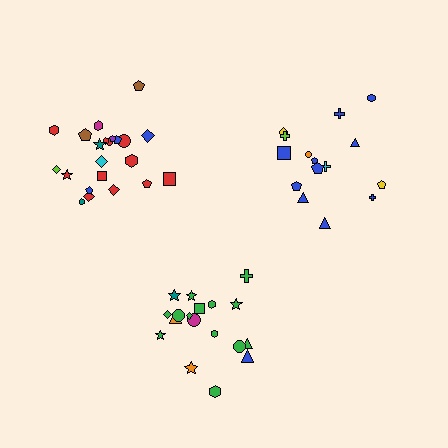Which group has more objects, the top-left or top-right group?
The top-left group.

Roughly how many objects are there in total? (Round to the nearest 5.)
Roughly 55 objects in total.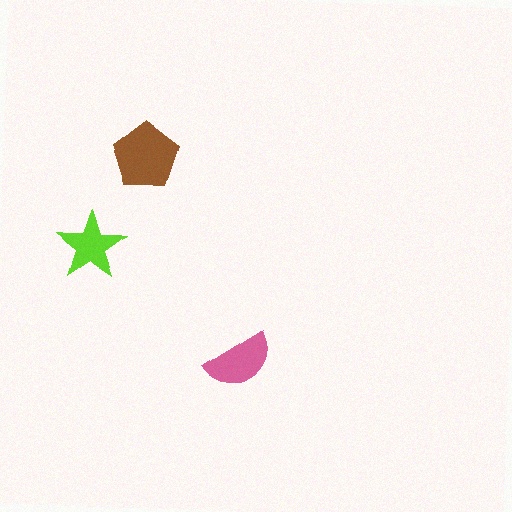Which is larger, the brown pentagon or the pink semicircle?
The brown pentagon.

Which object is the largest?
The brown pentagon.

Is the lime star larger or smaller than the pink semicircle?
Smaller.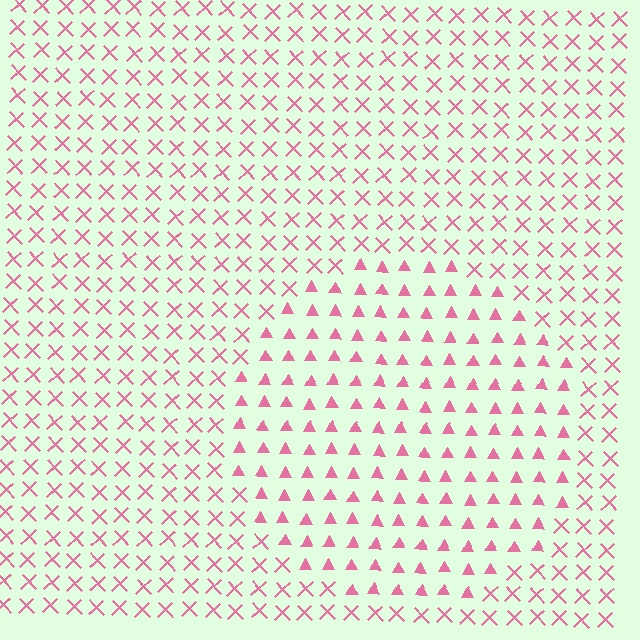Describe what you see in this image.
The image is filled with small pink elements arranged in a uniform grid. A circle-shaped region contains triangles, while the surrounding area contains X marks. The boundary is defined purely by the change in element shape.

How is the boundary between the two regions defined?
The boundary is defined by a change in element shape: triangles inside vs. X marks outside. All elements share the same color and spacing.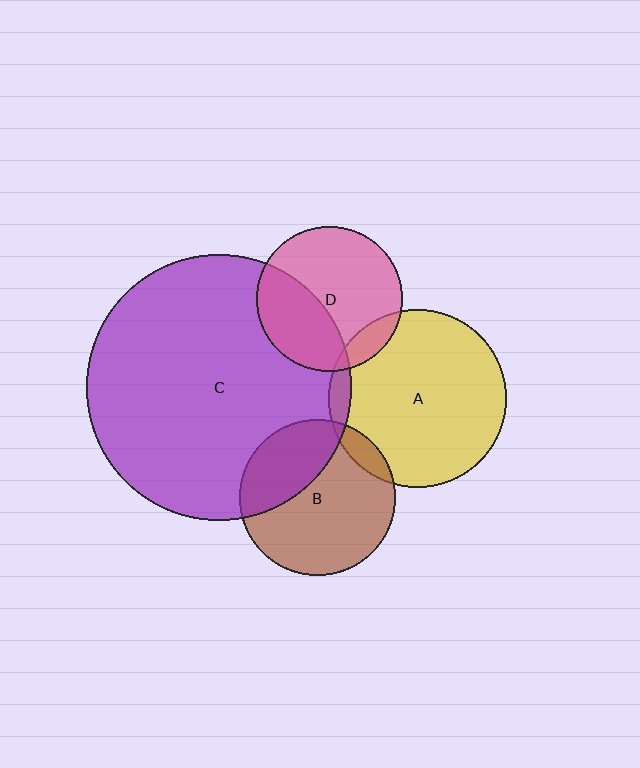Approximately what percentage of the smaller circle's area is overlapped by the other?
Approximately 10%.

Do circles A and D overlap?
Yes.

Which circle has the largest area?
Circle C (purple).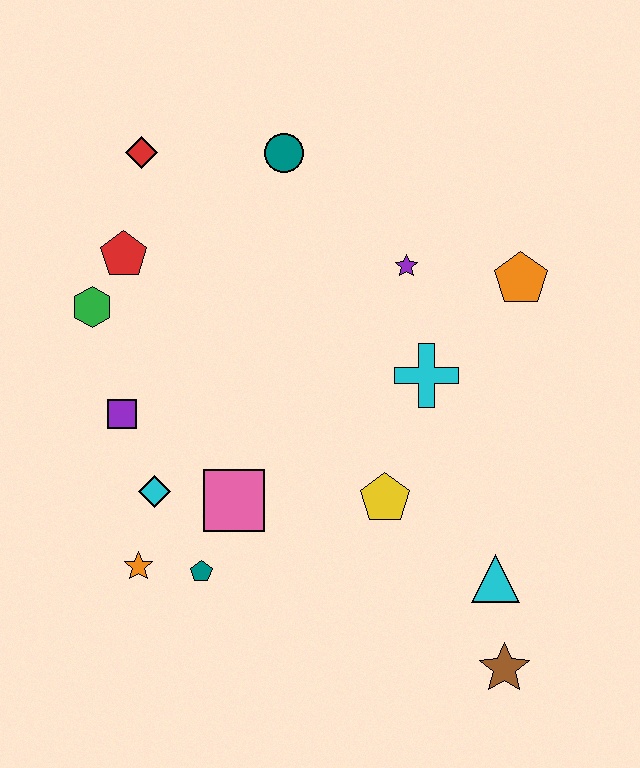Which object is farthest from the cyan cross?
The red diamond is farthest from the cyan cross.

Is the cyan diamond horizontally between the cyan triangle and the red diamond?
Yes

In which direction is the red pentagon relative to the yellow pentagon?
The red pentagon is to the left of the yellow pentagon.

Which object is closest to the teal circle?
The red diamond is closest to the teal circle.